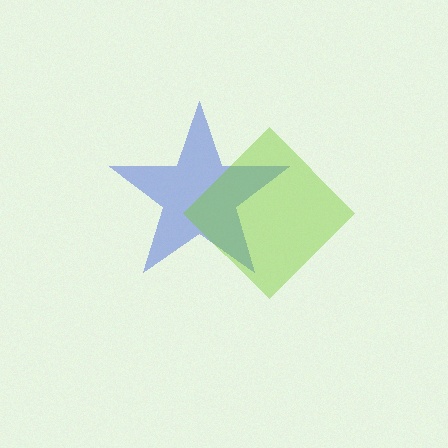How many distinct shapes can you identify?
There are 2 distinct shapes: a blue star, a lime diamond.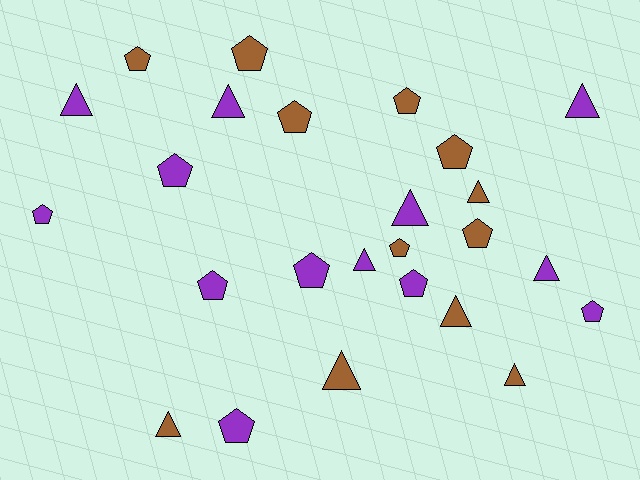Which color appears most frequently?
Purple, with 13 objects.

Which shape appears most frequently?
Pentagon, with 14 objects.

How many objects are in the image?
There are 25 objects.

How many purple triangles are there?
There are 6 purple triangles.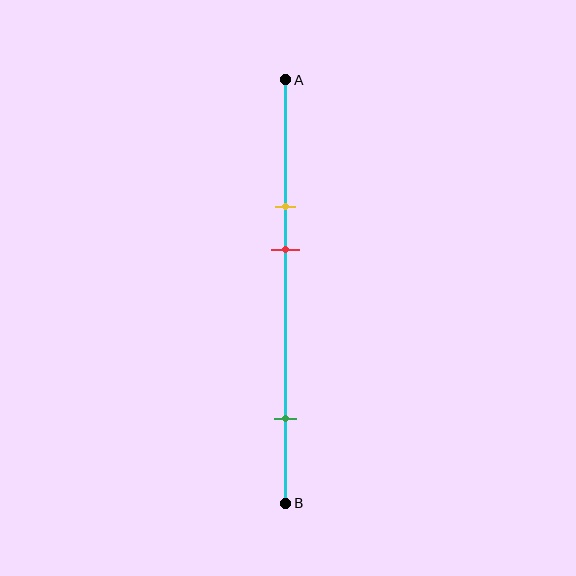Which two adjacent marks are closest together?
The yellow and red marks are the closest adjacent pair.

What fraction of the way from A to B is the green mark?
The green mark is approximately 80% (0.8) of the way from A to B.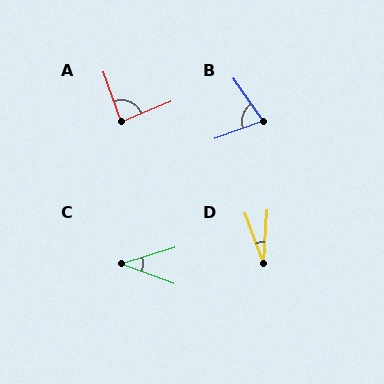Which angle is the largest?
A, at approximately 88 degrees.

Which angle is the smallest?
D, at approximately 24 degrees.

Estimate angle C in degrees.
Approximately 38 degrees.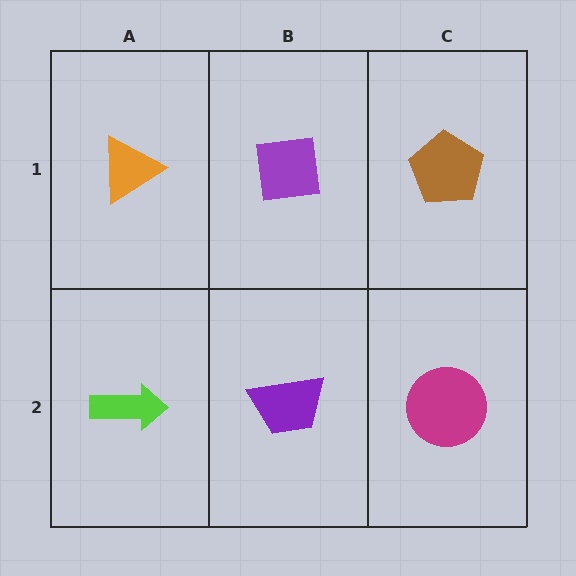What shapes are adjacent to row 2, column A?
An orange triangle (row 1, column A), a purple trapezoid (row 2, column B).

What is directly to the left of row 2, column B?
A lime arrow.